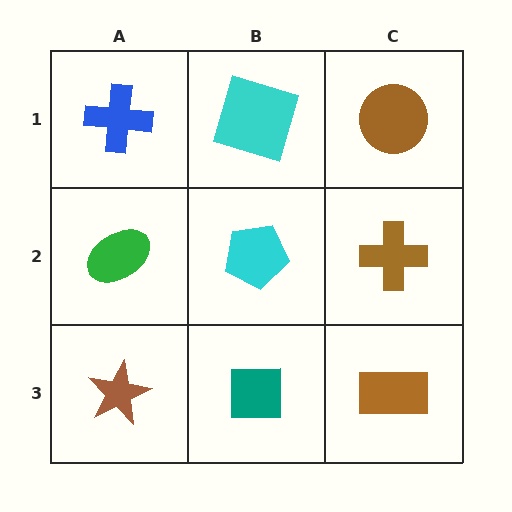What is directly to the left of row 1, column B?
A blue cross.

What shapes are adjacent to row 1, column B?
A cyan pentagon (row 2, column B), a blue cross (row 1, column A), a brown circle (row 1, column C).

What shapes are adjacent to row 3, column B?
A cyan pentagon (row 2, column B), a brown star (row 3, column A), a brown rectangle (row 3, column C).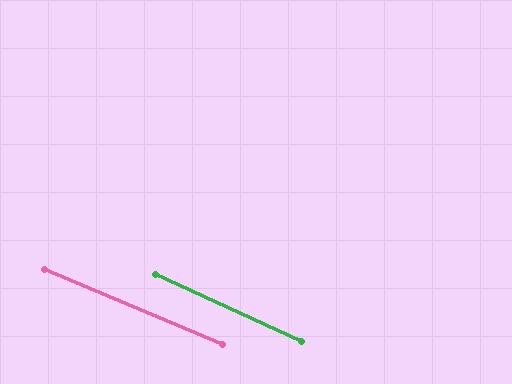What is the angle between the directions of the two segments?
Approximately 2 degrees.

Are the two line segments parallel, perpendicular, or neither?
Parallel — their directions differ by only 1.6°.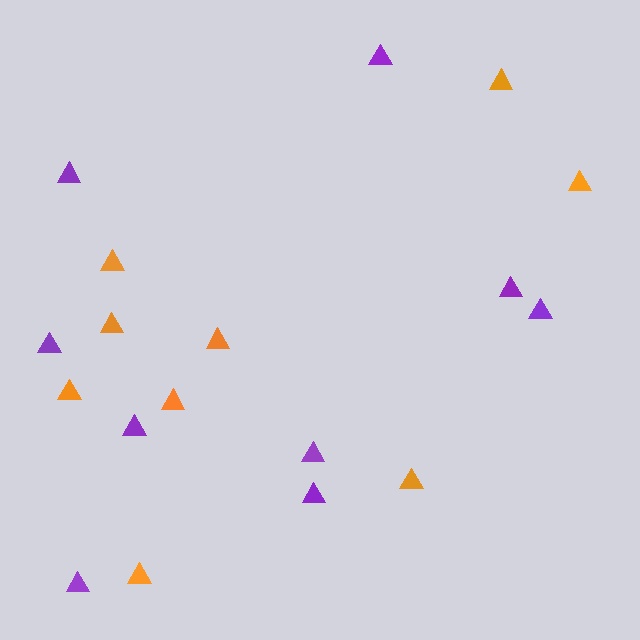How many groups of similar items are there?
There are 2 groups: one group of orange triangles (9) and one group of purple triangles (9).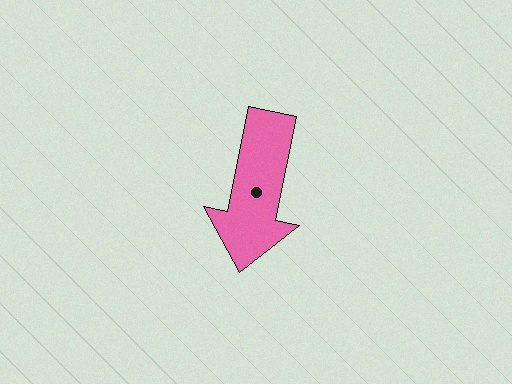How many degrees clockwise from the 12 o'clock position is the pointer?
Approximately 192 degrees.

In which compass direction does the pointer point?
South.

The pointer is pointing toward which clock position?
Roughly 6 o'clock.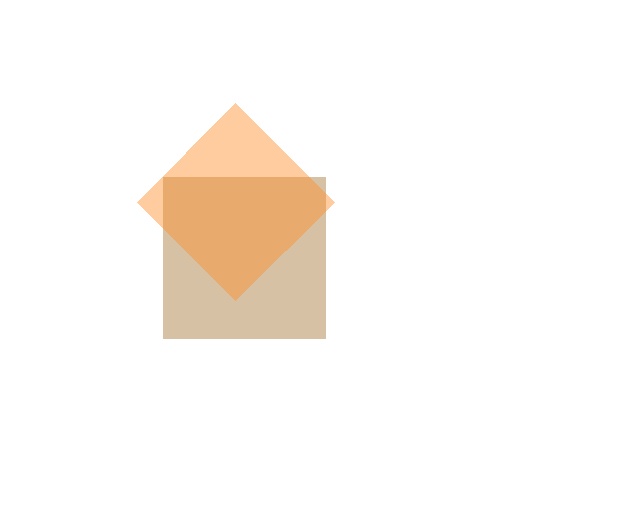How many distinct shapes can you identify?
There are 2 distinct shapes: a brown square, an orange diamond.